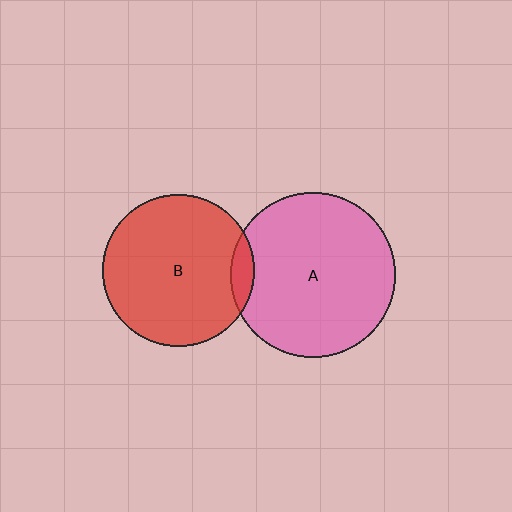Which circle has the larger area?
Circle A (pink).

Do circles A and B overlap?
Yes.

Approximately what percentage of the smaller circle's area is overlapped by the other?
Approximately 5%.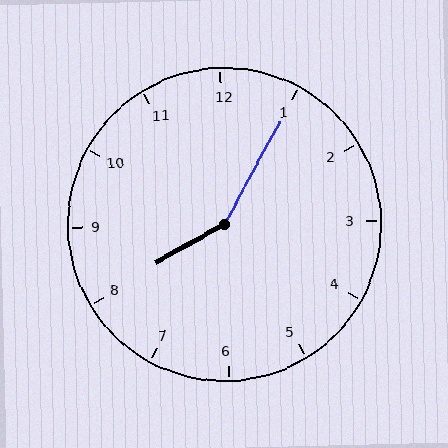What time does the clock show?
8:05.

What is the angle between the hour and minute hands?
Approximately 148 degrees.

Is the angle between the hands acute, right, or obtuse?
It is obtuse.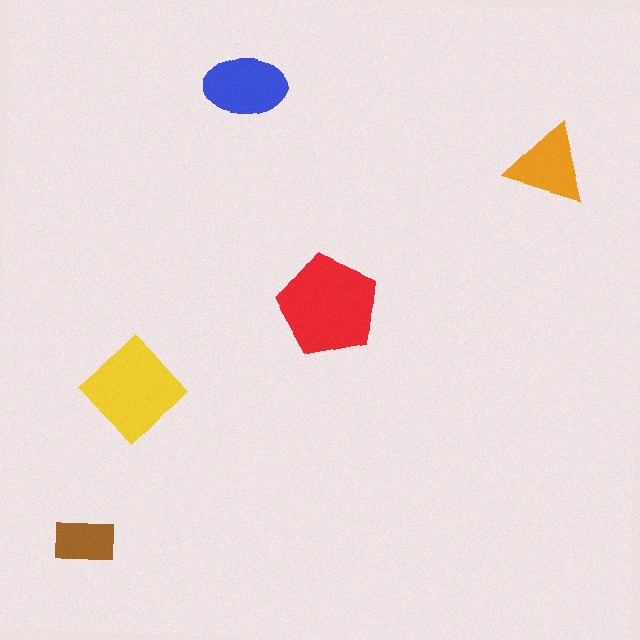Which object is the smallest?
The brown rectangle.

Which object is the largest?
The red pentagon.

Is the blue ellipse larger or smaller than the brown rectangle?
Larger.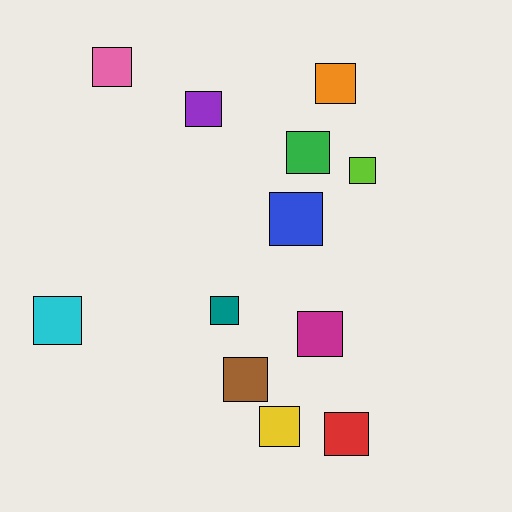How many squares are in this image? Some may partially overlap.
There are 12 squares.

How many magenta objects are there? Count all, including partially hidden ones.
There is 1 magenta object.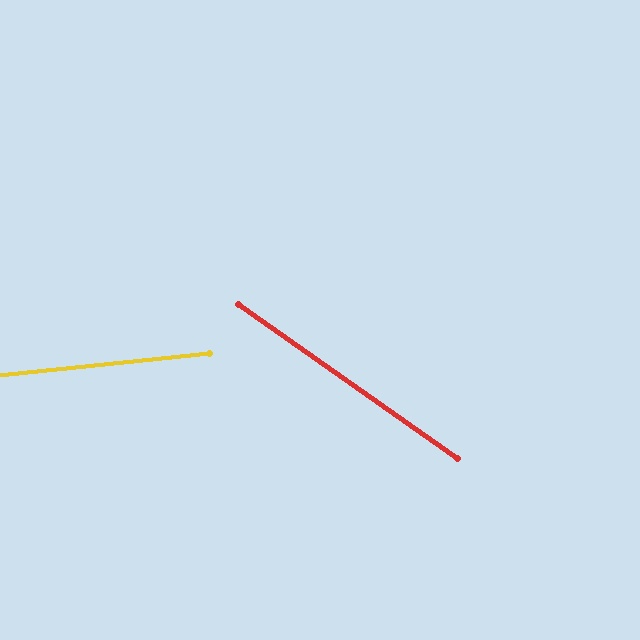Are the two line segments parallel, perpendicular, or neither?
Neither parallel nor perpendicular — they differ by about 41°.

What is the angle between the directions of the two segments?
Approximately 41 degrees.